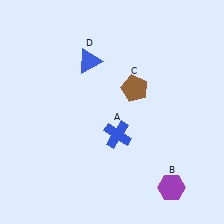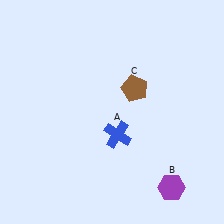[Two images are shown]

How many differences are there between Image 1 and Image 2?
There is 1 difference between the two images.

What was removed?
The blue triangle (D) was removed in Image 2.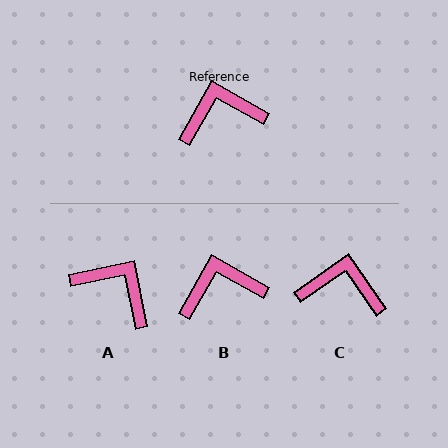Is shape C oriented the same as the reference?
No, it is off by about 25 degrees.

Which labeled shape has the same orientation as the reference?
B.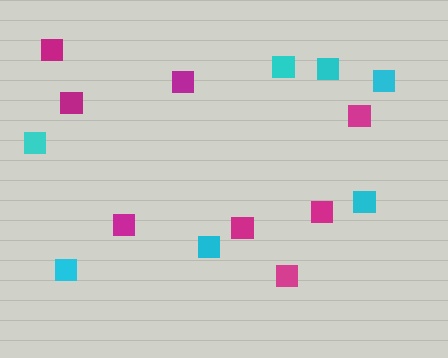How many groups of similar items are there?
There are 2 groups: one group of magenta squares (8) and one group of cyan squares (7).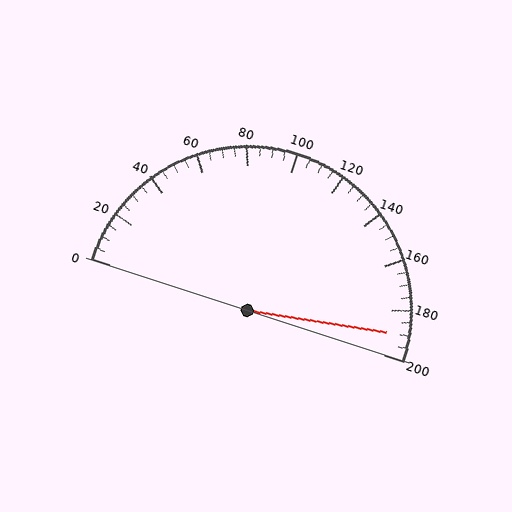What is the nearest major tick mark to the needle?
The nearest major tick mark is 200.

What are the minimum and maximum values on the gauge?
The gauge ranges from 0 to 200.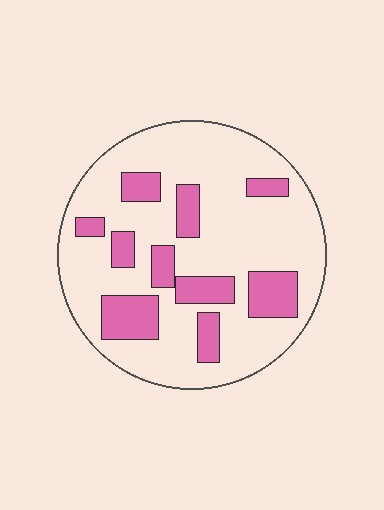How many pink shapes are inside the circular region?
10.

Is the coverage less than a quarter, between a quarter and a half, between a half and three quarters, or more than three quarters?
Less than a quarter.